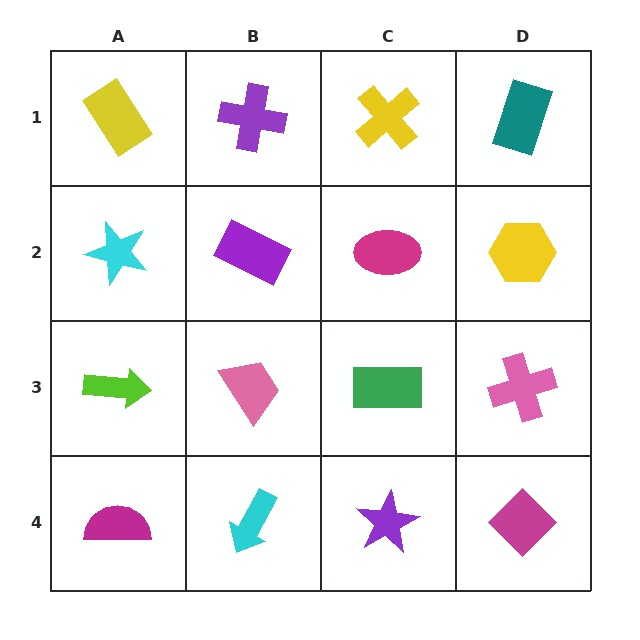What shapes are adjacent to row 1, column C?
A magenta ellipse (row 2, column C), a purple cross (row 1, column B), a teal rectangle (row 1, column D).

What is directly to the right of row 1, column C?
A teal rectangle.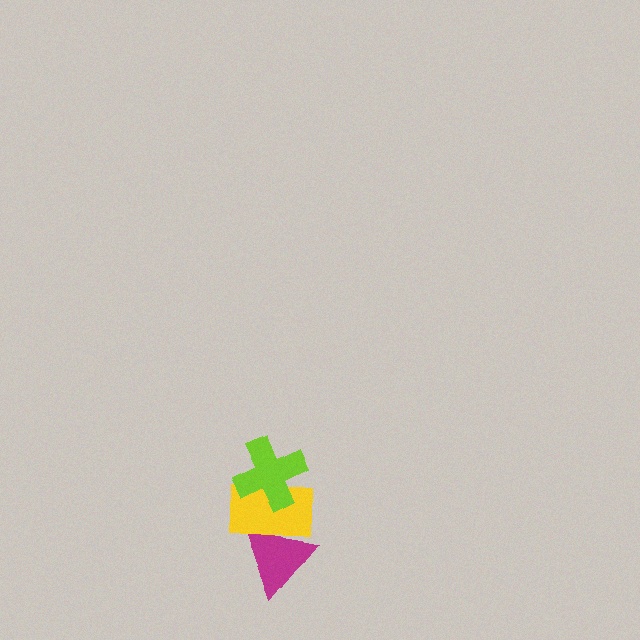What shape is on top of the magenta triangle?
The yellow rectangle is on top of the magenta triangle.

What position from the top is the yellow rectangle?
The yellow rectangle is 2nd from the top.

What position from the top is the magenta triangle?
The magenta triangle is 3rd from the top.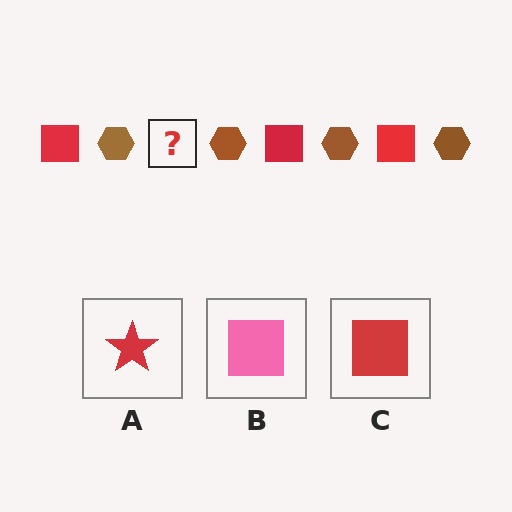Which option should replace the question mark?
Option C.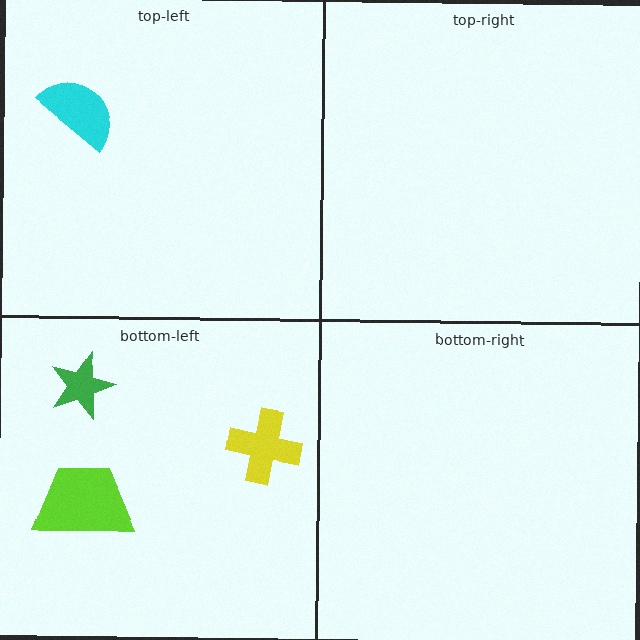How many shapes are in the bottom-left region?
3.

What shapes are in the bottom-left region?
The green star, the lime trapezoid, the yellow cross.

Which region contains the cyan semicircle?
The top-left region.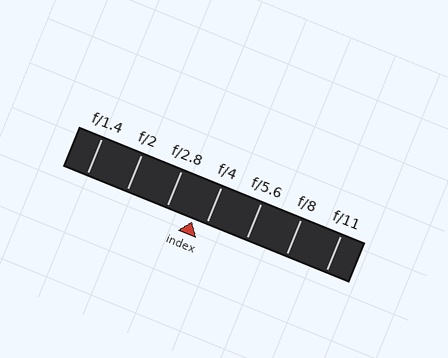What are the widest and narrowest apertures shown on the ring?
The widest aperture shown is f/1.4 and the narrowest is f/11.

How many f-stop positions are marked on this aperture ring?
There are 7 f-stop positions marked.